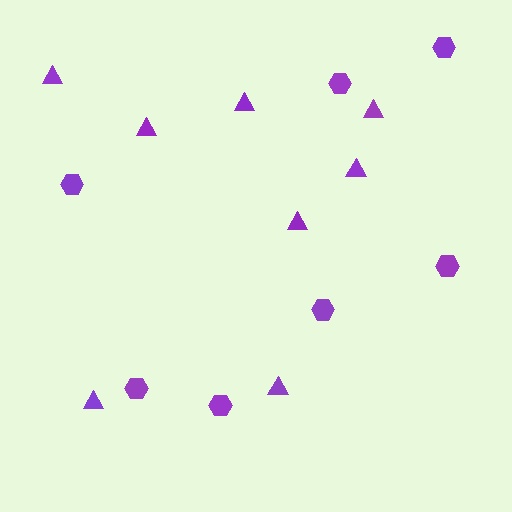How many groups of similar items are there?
There are 2 groups: one group of hexagons (7) and one group of triangles (8).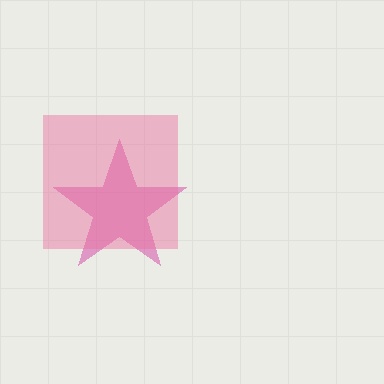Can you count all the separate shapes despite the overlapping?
Yes, there are 2 separate shapes.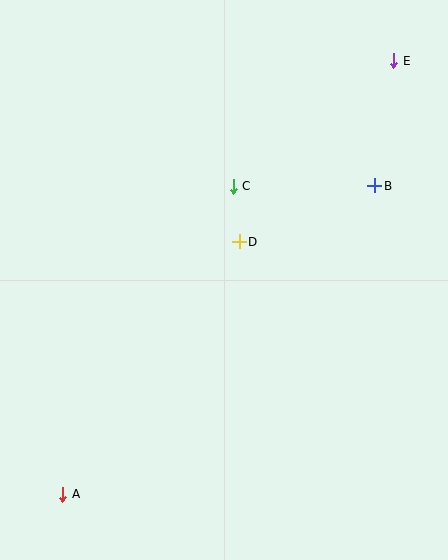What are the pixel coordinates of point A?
Point A is at (63, 494).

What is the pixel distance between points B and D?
The distance between B and D is 147 pixels.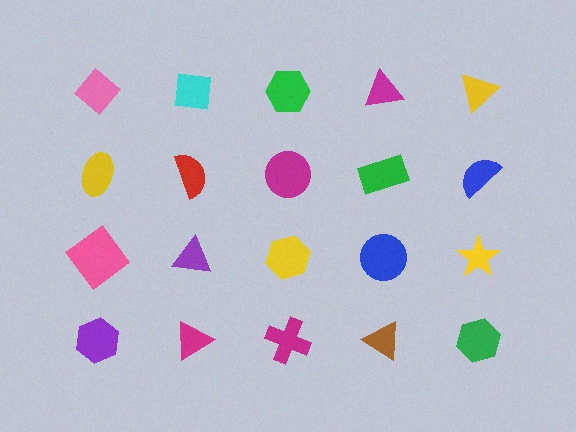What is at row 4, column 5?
A green hexagon.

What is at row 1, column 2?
A cyan square.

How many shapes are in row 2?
5 shapes.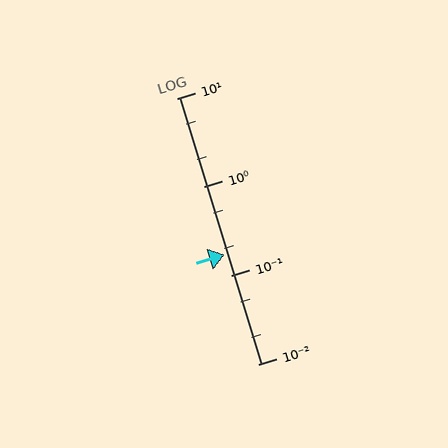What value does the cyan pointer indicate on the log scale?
The pointer indicates approximately 0.17.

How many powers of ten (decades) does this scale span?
The scale spans 3 decades, from 0.01 to 10.